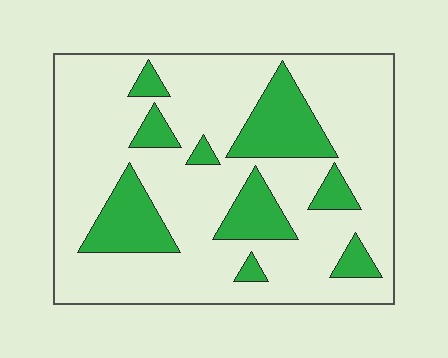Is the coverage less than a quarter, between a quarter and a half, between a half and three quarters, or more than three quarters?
Less than a quarter.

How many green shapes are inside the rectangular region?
9.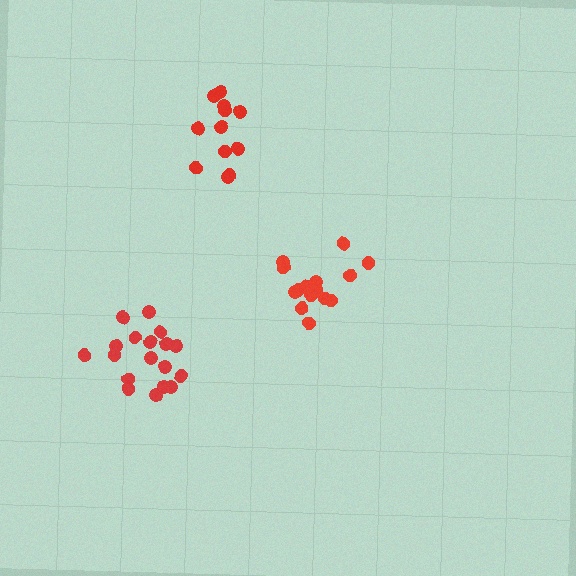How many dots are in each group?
Group 1: 12 dots, Group 2: 16 dots, Group 3: 18 dots (46 total).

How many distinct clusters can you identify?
There are 3 distinct clusters.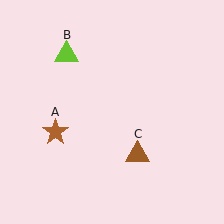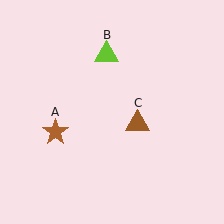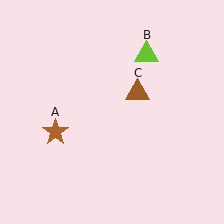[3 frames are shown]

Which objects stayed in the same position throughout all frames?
Brown star (object A) remained stationary.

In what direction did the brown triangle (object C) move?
The brown triangle (object C) moved up.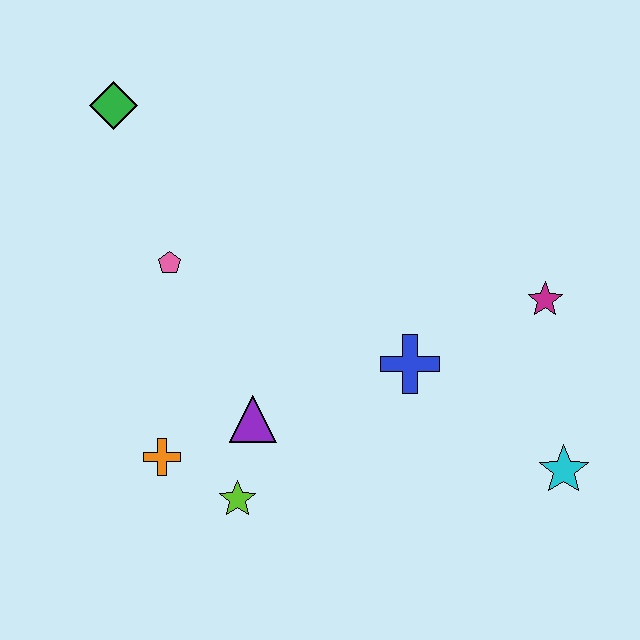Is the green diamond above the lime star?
Yes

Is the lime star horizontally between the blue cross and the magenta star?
No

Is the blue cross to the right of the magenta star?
No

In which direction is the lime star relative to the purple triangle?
The lime star is below the purple triangle.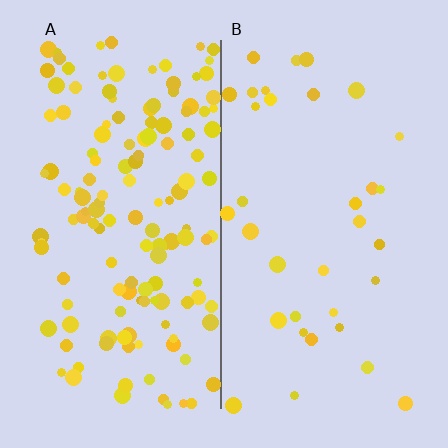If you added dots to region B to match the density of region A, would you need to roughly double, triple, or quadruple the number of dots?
Approximately quadruple.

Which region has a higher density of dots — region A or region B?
A (the left).